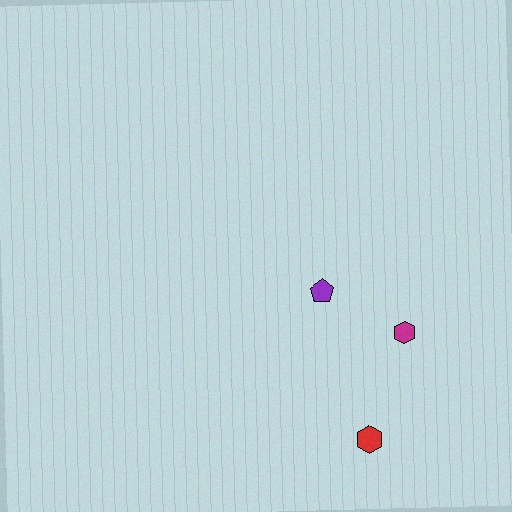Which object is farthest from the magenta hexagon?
The red hexagon is farthest from the magenta hexagon.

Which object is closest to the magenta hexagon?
The purple pentagon is closest to the magenta hexagon.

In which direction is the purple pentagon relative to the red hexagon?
The purple pentagon is above the red hexagon.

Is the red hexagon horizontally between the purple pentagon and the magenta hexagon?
Yes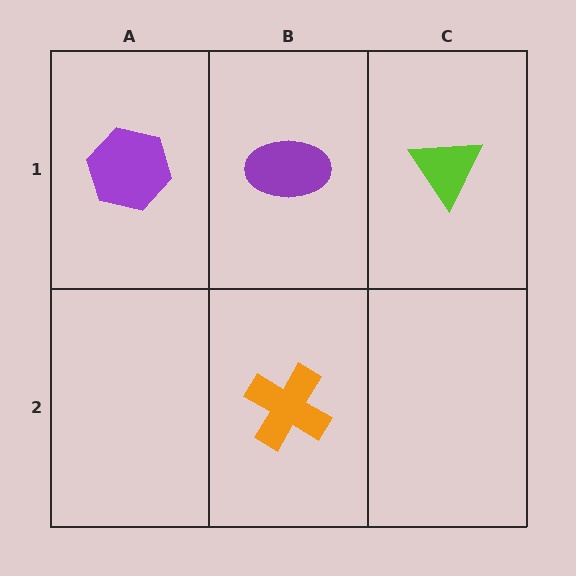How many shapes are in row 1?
3 shapes.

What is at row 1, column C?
A lime triangle.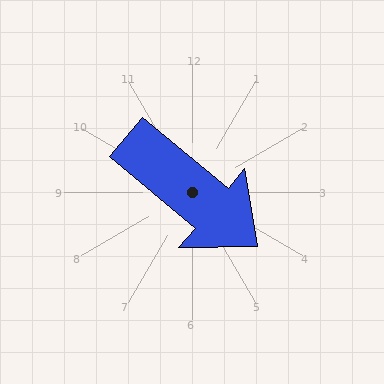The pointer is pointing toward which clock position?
Roughly 4 o'clock.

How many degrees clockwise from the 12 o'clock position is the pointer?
Approximately 130 degrees.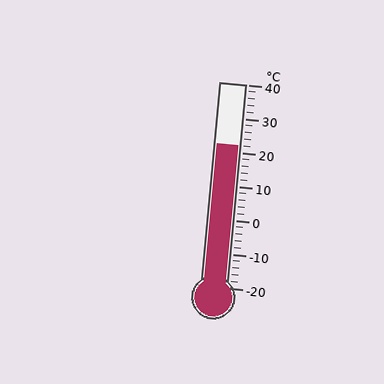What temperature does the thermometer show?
The thermometer shows approximately 22°C.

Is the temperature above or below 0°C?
The temperature is above 0°C.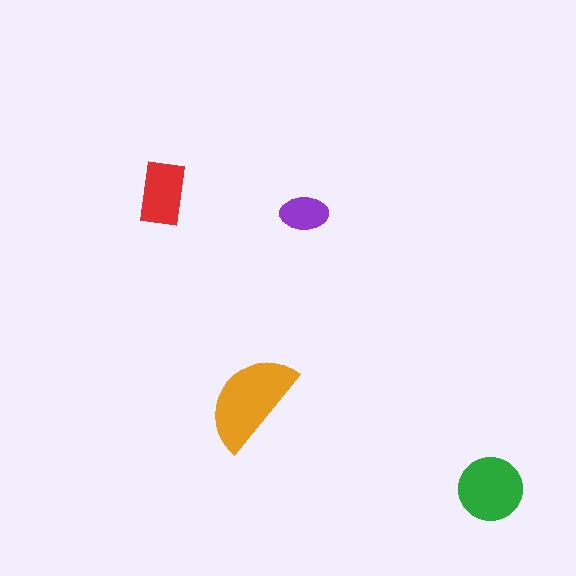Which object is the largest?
The orange semicircle.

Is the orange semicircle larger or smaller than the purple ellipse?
Larger.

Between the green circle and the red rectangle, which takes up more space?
The green circle.